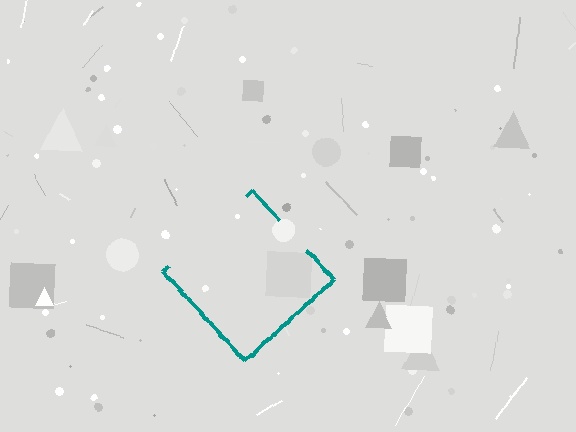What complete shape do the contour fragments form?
The contour fragments form a diamond.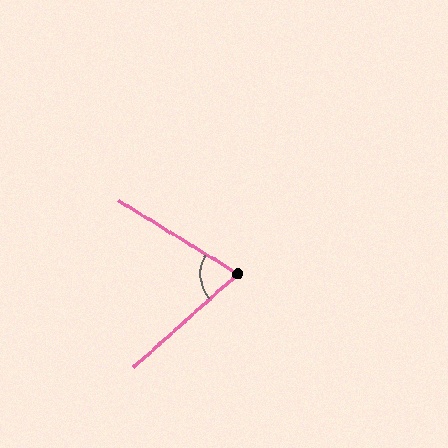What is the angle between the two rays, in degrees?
Approximately 74 degrees.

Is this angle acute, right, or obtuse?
It is acute.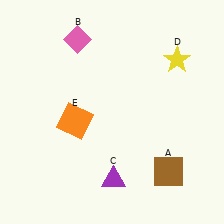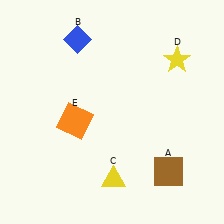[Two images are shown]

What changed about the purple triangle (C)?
In Image 1, C is purple. In Image 2, it changed to yellow.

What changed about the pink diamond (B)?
In Image 1, B is pink. In Image 2, it changed to blue.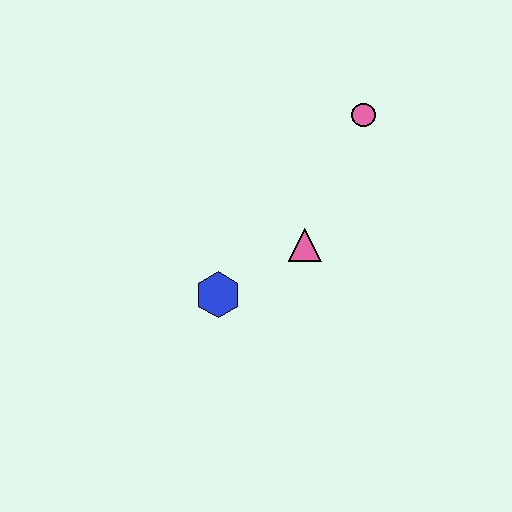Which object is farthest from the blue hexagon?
The pink circle is farthest from the blue hexagon.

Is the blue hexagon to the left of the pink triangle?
Yes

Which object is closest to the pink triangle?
The blue hexagon is closest to the pink triangle.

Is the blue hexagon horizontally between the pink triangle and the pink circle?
No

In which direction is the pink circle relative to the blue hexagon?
The pink circle is above the blue hexagon.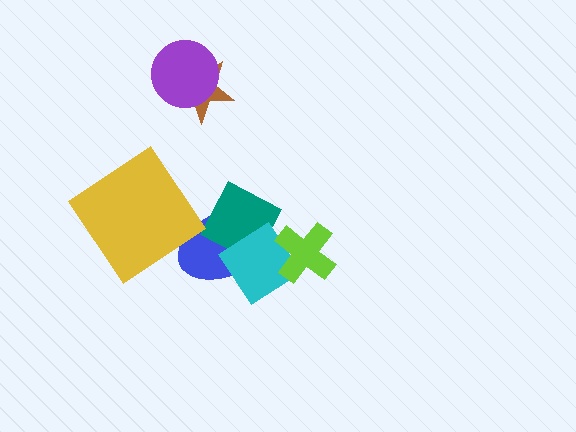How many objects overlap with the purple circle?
1 object overlaps with the purple circle.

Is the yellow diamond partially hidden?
No, no other shape covers it.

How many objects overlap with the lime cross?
1 object overlaps with the lime cross.